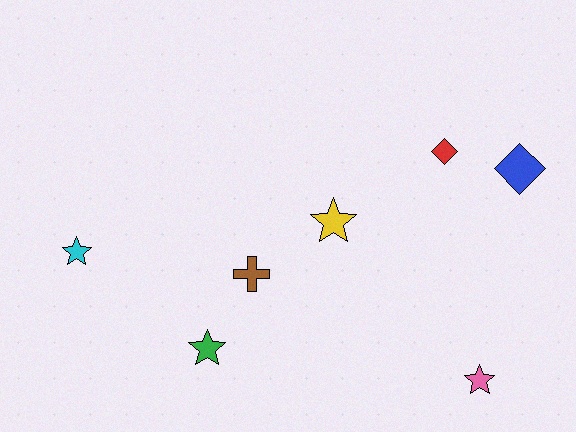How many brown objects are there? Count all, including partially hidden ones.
There is 1 brown object.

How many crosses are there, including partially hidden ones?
There is 1 cross.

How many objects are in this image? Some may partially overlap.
There are 7 objects.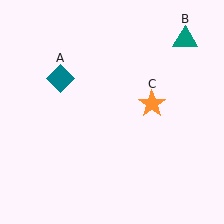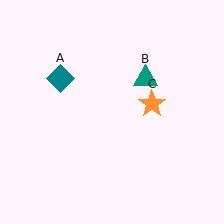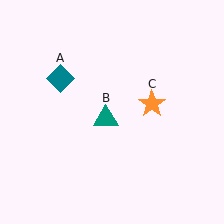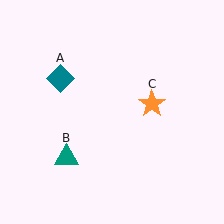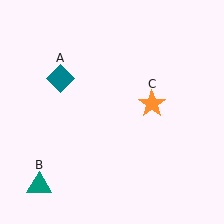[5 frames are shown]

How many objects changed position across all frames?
1 object changed position: teal triangle (object B).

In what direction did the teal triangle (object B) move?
The teal triangle (object B) moved down and to the left.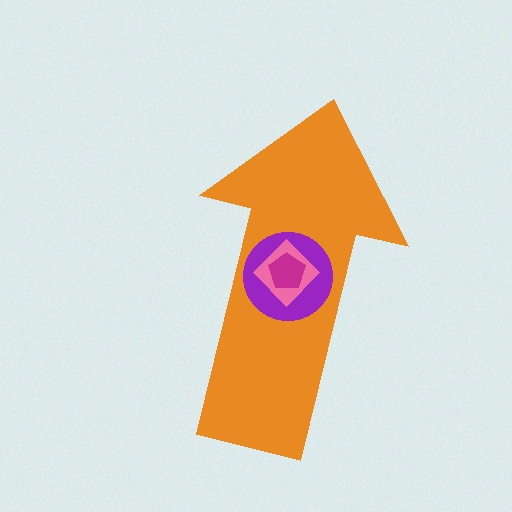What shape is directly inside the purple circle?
The pink diamond.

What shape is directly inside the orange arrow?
The purple circle.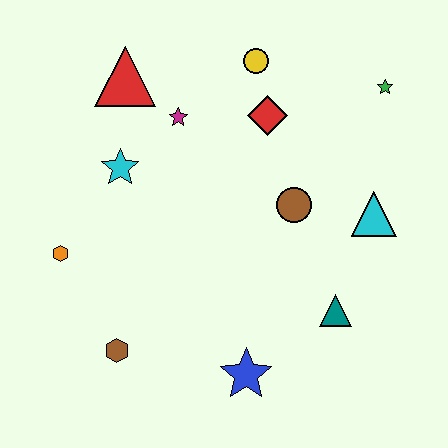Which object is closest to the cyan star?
The magenta star is closest to the cyan star.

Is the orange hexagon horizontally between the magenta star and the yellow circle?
No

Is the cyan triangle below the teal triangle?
No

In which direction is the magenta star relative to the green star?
The magenta star is to the left of the green star.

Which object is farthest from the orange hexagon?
The green star is farthest from the orange hexagon.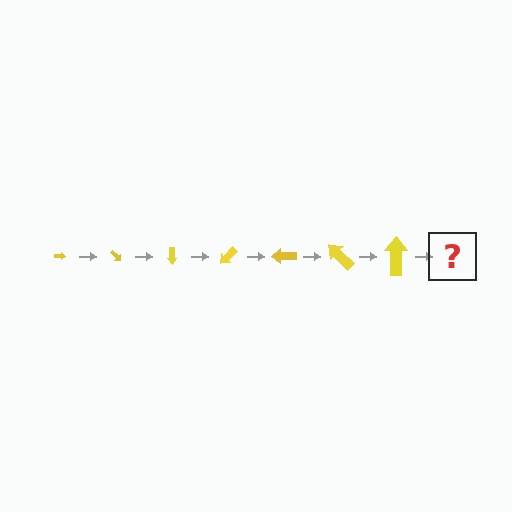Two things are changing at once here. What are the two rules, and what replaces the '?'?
The two rules are that the arrow grows larger each step and it rotates 45 degrees each step. The '?' should be an arrow, larger than the previous one and rotated 315 degrees from the start.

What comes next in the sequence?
The next element should be an arrow, larger than the previous one and rotated 315 degrees from the start.